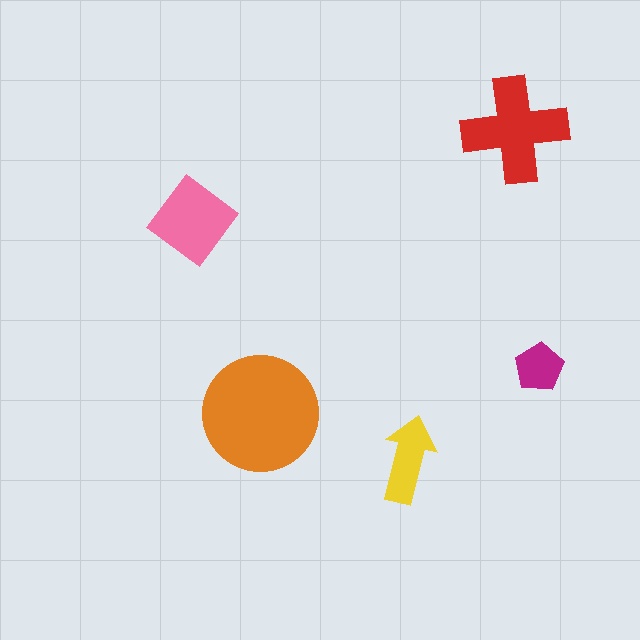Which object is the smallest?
The magenta pentagon.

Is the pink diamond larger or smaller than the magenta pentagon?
Larger.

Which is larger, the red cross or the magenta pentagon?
The red cross.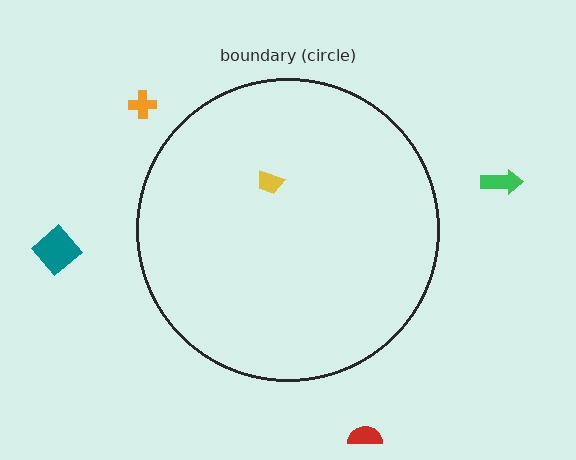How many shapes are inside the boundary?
1 inside, 4 outside.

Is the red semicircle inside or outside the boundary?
Outside.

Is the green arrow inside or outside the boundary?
Outside.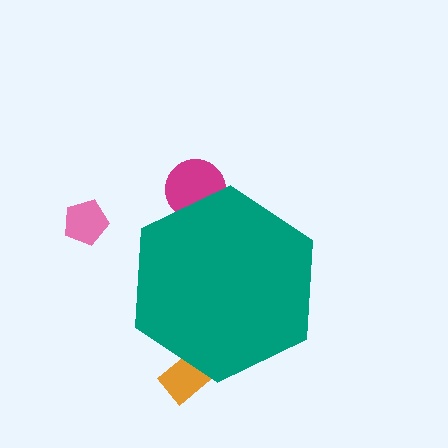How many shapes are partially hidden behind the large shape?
2 shapes are partially hidden.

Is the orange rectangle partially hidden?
Yes, the orange rectangle is partially hidden behind the teal hexagon.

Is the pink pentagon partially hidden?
No, the pink pentagon is fully visible.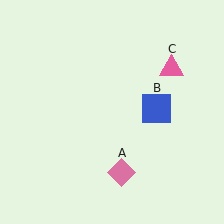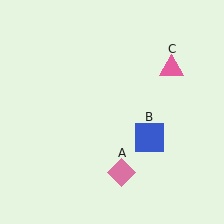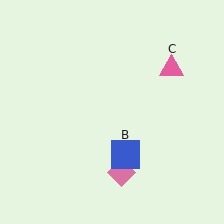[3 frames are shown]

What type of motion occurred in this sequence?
The blue square (object B) rotated clockwise around the center of the scene.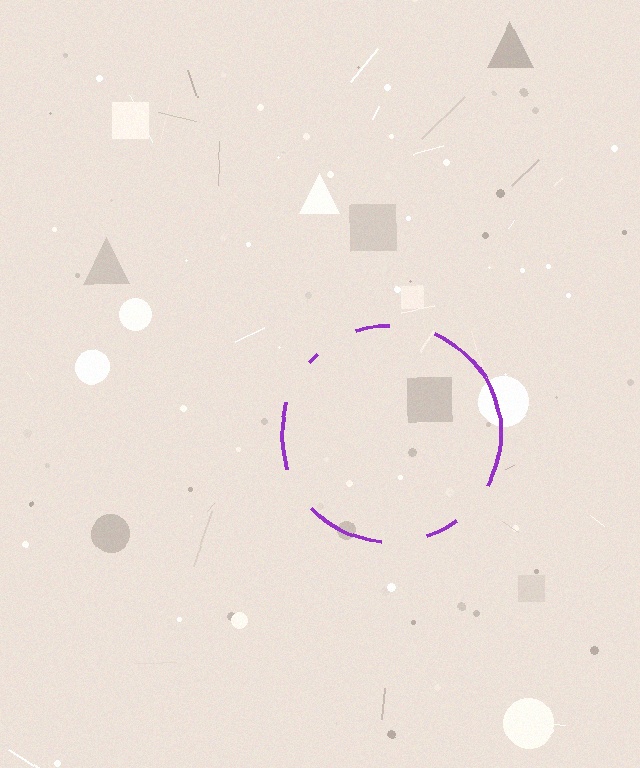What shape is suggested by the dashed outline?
The dashed outline suggests a circle.